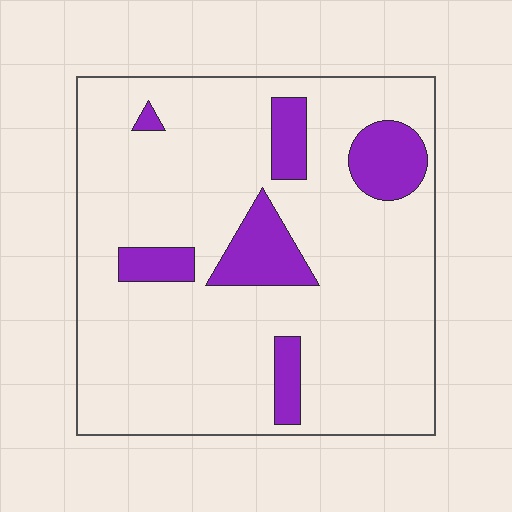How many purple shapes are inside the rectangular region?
6.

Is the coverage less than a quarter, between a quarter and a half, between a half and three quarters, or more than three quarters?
Less than a quarter.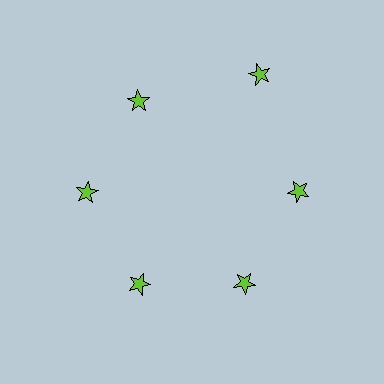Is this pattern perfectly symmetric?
No. The 6 lime stars are arranged in a ring, but one element near the 1 o'clock position is pushed outward from the center, breaking the 6-fold rotational symmetry.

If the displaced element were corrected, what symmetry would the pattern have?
It would have 6-fold rotational symmetry — the pattern would map onto itself every 60 degrees.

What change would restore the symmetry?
The symmetry would be restored by moving it inward, back onto the ring so that all 6 stars sit at equal angles and equal distance from the center.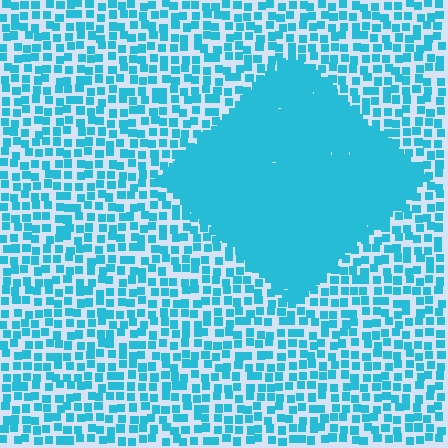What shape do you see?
I see a diamond.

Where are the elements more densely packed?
The elements are more densely packed inside the diamond boundary.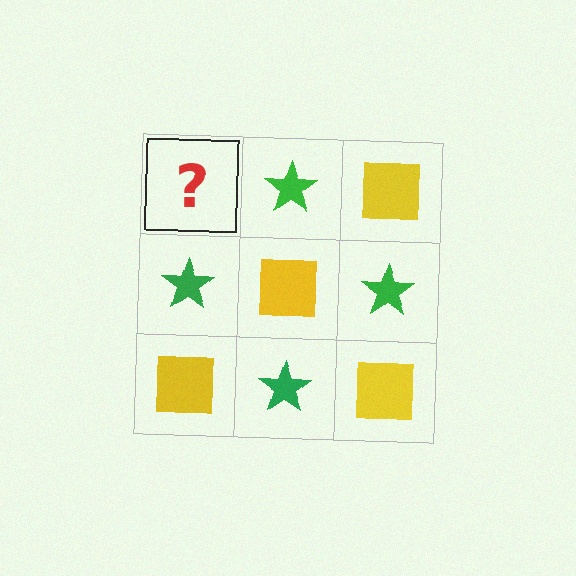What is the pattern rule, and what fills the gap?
The rule is that it alternates yellow square and green star in a checkerboard pattern. The gap should be filled with a yellow square.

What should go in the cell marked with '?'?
The missing cell should contain a yellow square.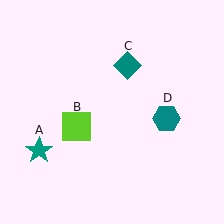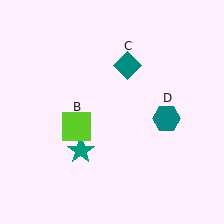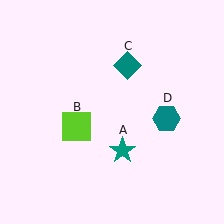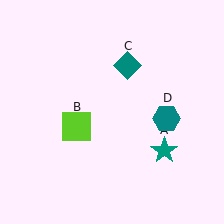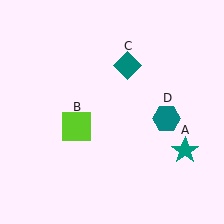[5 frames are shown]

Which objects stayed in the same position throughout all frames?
Lime square (object B) and teal diamond (object C) and teal hexagon (object D) remained stationary.